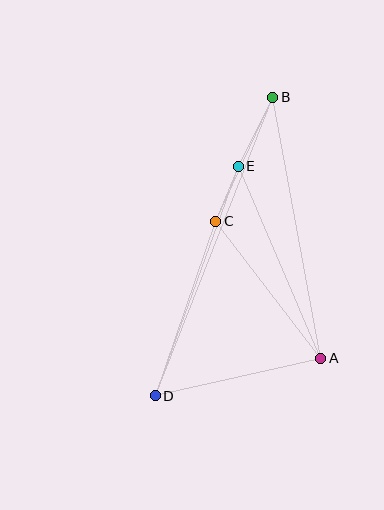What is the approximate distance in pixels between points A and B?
The distance between A and B is approximately 265 pixels.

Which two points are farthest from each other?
Points B and D are farthest from each other.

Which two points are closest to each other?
Points C and E are closest to each other.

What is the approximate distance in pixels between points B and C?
The distance between B and C is approximately 137 pixels.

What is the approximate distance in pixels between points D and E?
The distance between D and E is approximately 244 pixels.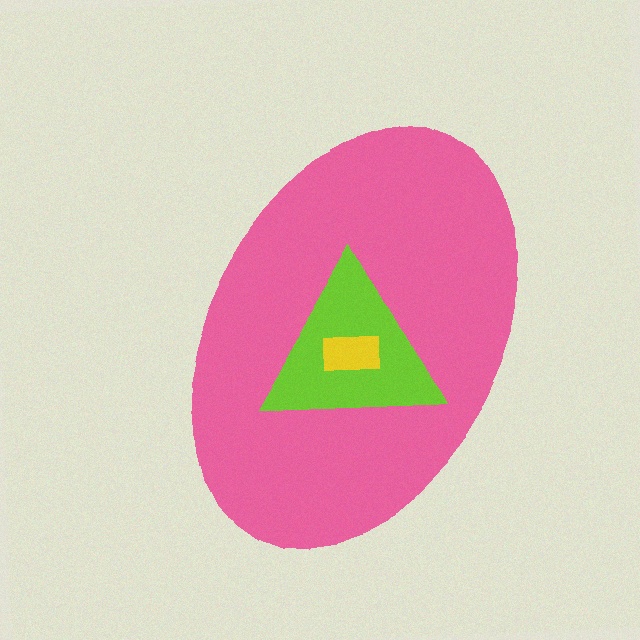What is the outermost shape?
The pink ellipse.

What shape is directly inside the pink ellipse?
The lime triangle.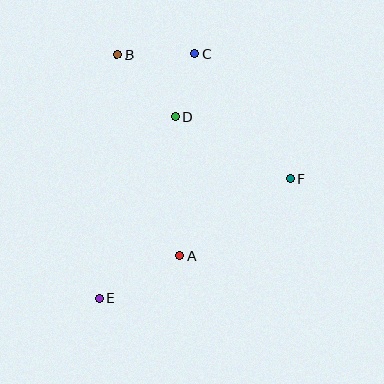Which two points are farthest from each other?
Points C and E are farthest from each other.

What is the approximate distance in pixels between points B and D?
The distance between B and D is approximately 85 pixels.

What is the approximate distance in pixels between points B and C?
The distance between B and C is approximately 77 pixels.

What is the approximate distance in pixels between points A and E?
The distance between A and E is approximately 91 pixels.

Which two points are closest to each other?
Points C and D are closest to each other.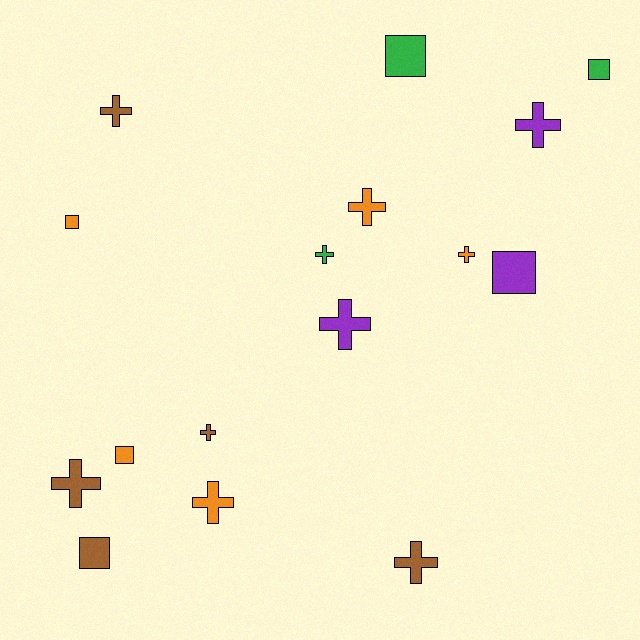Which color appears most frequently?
Brown, with 5 objects.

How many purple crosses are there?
There are 2 purple crosses.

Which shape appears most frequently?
Cross, with 10 objects.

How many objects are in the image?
There are 16 objects.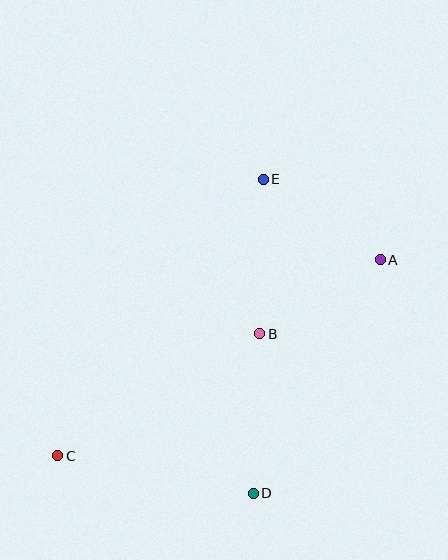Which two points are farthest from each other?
Points A and C are farthest from each other.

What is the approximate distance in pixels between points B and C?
The distance between B and C is approximately 236 pixels.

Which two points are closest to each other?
Points A and B are closest to each other.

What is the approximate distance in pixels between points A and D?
The distance between A and D is approximately 266 pixels.